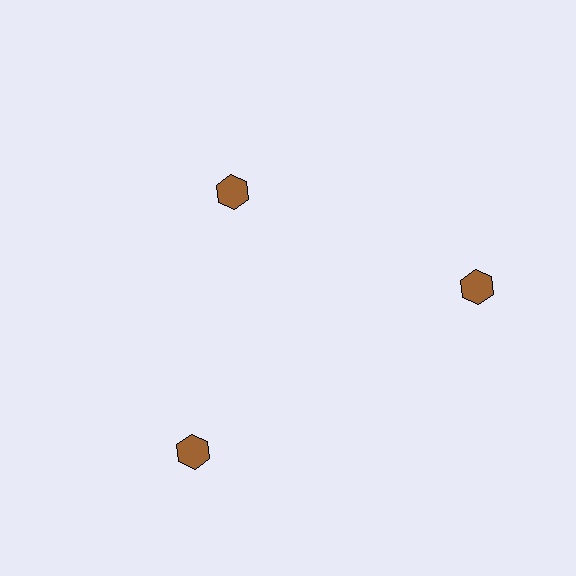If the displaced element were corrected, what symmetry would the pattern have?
It would have 3-fold rotational symmetry — the pattern would map onto itself every 120 degrees.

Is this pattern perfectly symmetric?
No. The 3 brown hexagons are arranged in a ring, but one element near the 11 o'clock position is pulled inward toward the center, breaking the 3-fold rotational symmetry.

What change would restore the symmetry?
The symmetry would be restored by moving it outward, back onto the ring so that all 3 hexagons sit at equal angles and equal distance from the center.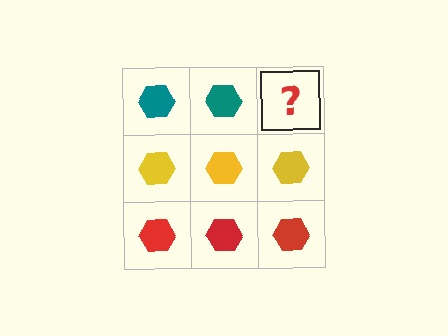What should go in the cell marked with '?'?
The missing cell should contain a teal hexagon.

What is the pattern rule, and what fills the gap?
The rule is that each row has a consistent color. The gap should be filled with a teal hexagon.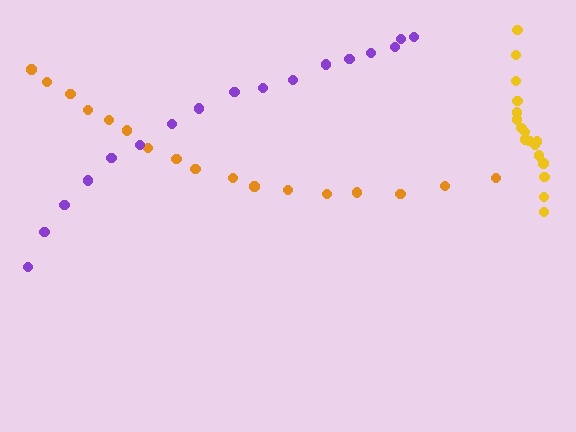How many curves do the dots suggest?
There are 3 distinct paths.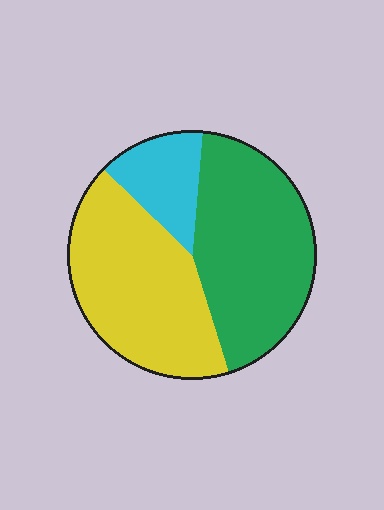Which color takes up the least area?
Cyan, at roughly 15%.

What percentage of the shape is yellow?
Yellow takes up between a quarter and a half of the shape.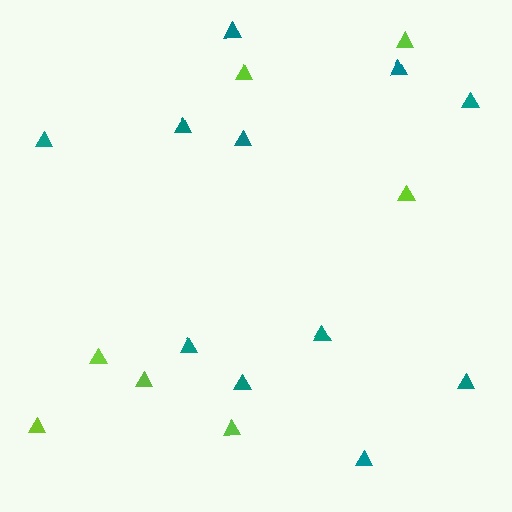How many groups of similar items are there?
There are 2 groups: one group of teal triangles (11) and one group of lime triangles (7).